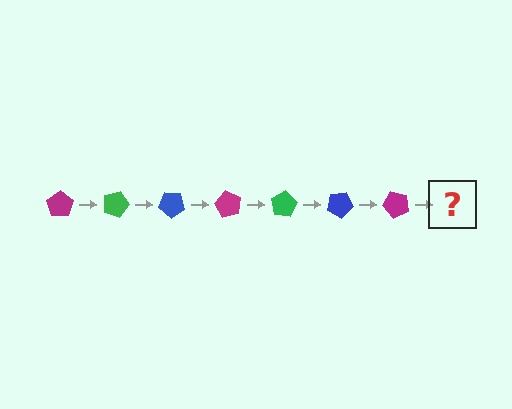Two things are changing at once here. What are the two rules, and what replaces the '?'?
The two rules are that it rotates 20 degrees each step and the color cycles through magenta, green, and blue. The '?' should be a green pentagon, rotated 140 degrees from the start.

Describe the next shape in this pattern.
It should be a green pentagon, rotated 140 degrees from the start.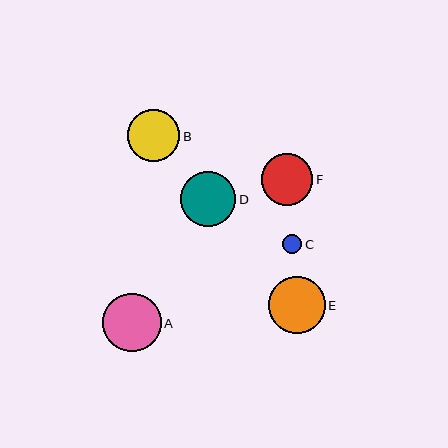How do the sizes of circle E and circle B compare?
Circle E and circle B are approximately the same size.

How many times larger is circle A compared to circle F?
Circle A is approximately 1.1 times the size of circle F.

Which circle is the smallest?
Circle C is the smallest with a size of approximately 19 pixels.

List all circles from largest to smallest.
From largest to smallest: A, E, D, B, F, C.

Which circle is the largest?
Circle A is the largest with a size of approximately 59 pixels.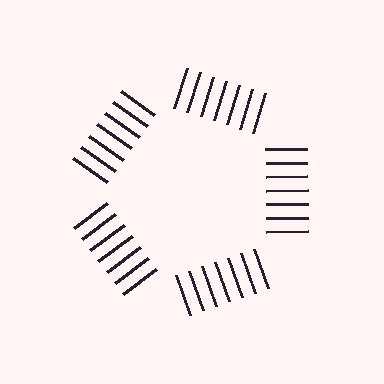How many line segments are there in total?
35 — 7 along each of the 5 edges.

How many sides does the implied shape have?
5 sides — the line-ends trace a pentagon.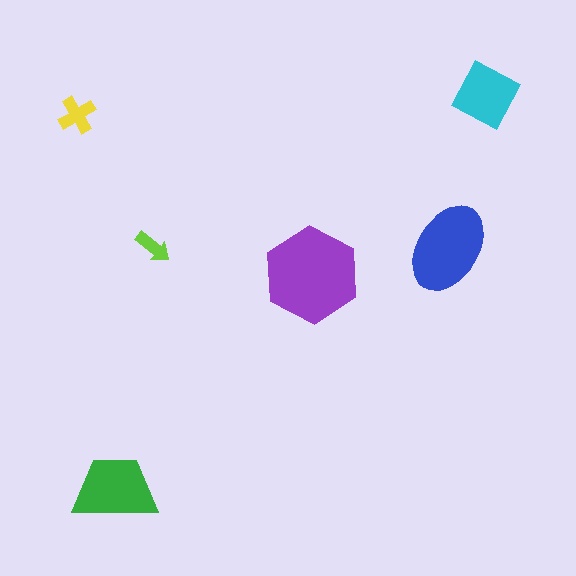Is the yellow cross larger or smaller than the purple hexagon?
Smaller.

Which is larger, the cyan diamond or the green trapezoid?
The green trapezoid.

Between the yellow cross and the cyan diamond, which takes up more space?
The cyan diamond.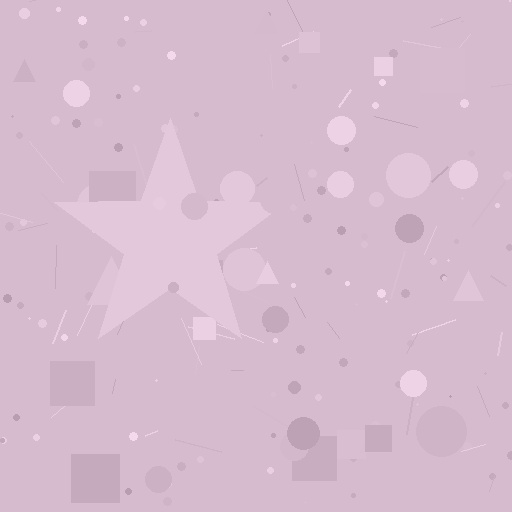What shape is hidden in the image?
A star is hidden in the image.